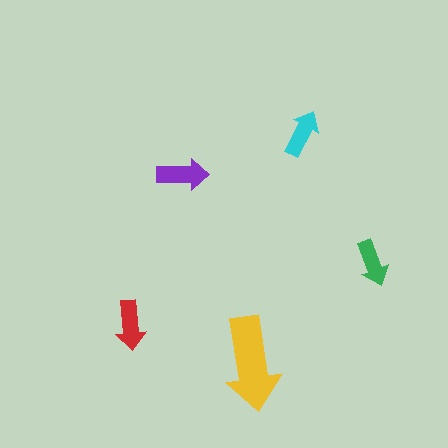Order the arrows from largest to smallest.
the yellow one, the purple one, the red one, the cyan one, the green one.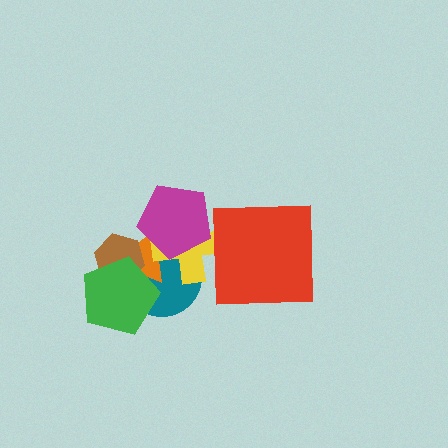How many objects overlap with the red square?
1 object overlaps with the red square.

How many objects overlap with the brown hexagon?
3 objects overlap with the brown hexagon.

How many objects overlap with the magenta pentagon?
3 objects overlap with the magenta pentagon.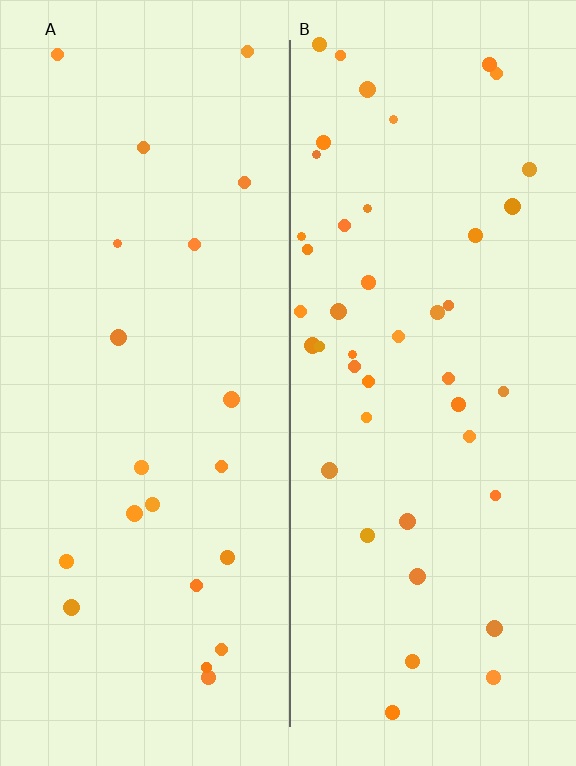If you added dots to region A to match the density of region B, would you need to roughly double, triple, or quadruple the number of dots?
Approximately double.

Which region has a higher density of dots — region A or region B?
B (the right).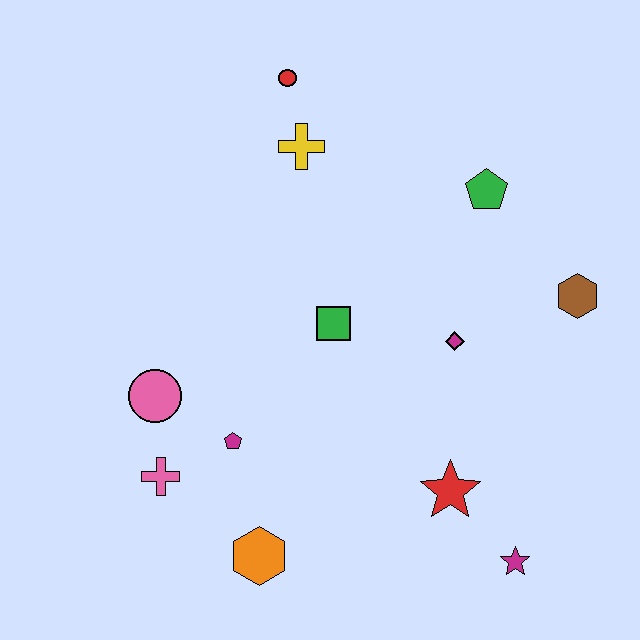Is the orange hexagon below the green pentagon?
Yes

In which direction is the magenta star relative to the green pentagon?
The magenta star is below the green pentagon.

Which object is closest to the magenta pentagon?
The pink cross is closest to the magenta pentagon.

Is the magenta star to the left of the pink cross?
No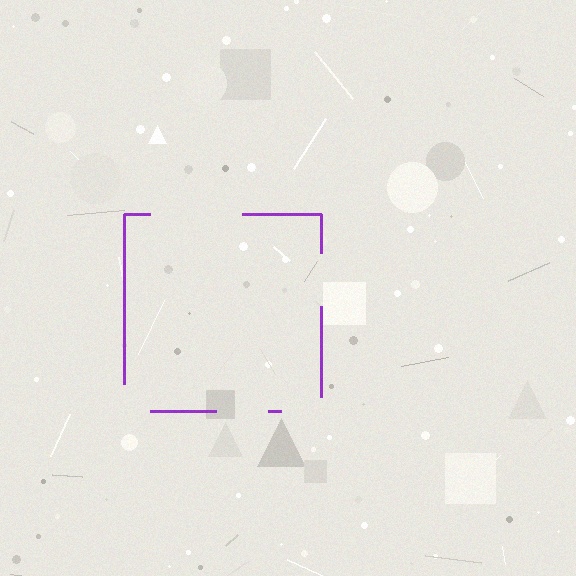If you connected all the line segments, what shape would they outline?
They would outline a square.